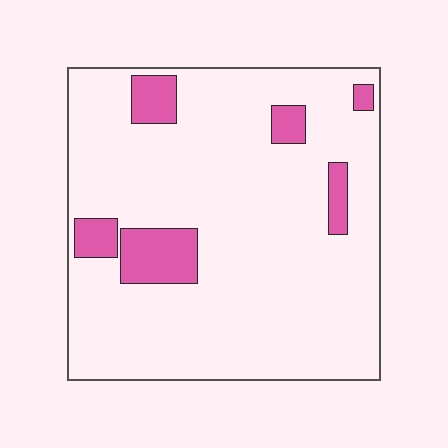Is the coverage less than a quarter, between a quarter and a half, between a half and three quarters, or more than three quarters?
Less than a quarter.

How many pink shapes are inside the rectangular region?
6.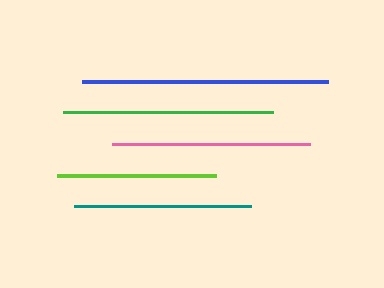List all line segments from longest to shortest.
From longest to shortest: blue, green, pink, teal, lime.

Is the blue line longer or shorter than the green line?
The blue line is longer than the green line.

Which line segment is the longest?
The blue line is the longest at approximately 246 pixels.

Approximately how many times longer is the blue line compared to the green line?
The blue line is approximately 1.2 times the length of the green line.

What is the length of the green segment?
The green segment is approximately 210 pixels long.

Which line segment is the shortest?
The lime line is the shortest at approximately 159 pixels.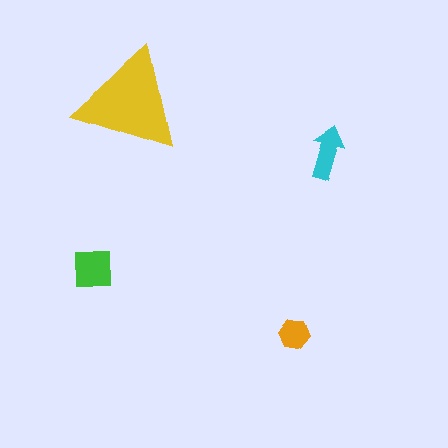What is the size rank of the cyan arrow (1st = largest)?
3rd.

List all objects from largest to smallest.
The yellow triangle, the green square, the cyan arrow, the orange hexagon.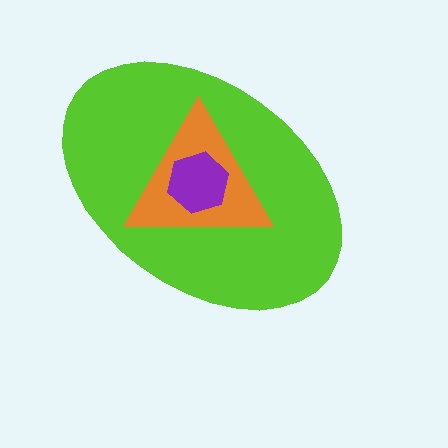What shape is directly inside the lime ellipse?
The orange triangle.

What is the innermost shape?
The purple hexagon.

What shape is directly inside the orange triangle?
The purple hexagon.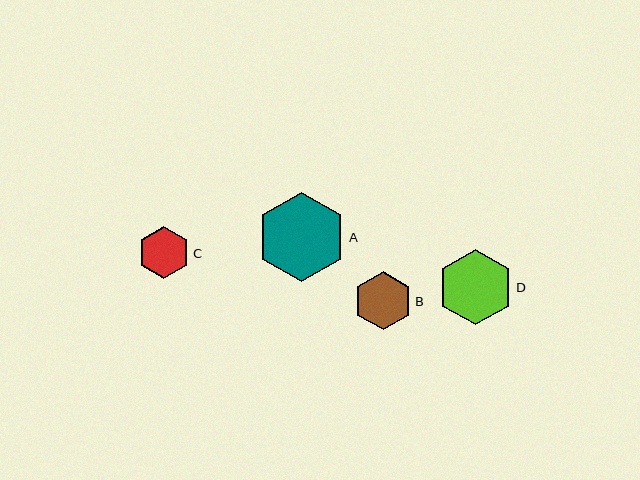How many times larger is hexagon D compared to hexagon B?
Hexagon D is approximately 1.3 times the size of hexagon B.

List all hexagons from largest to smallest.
From largest to smallest: A, D, B, C.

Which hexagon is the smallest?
Hexagon C is the smallest with a size of approximately 52 pixels.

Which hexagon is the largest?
Hexagon A is the largest with a size of approximately 90 pixels.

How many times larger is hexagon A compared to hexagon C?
Hexagon A is approximately 1.7 times the size of hexagon C.